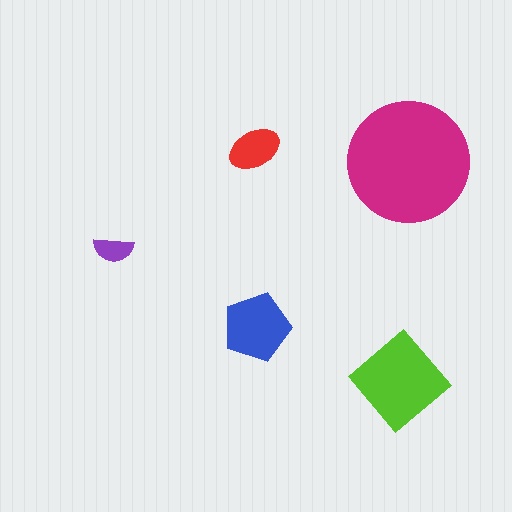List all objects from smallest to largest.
The purple semicircle, the red ellipse, the blue pentagon, the lime diamond, the magenta circle.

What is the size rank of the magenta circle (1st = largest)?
1st.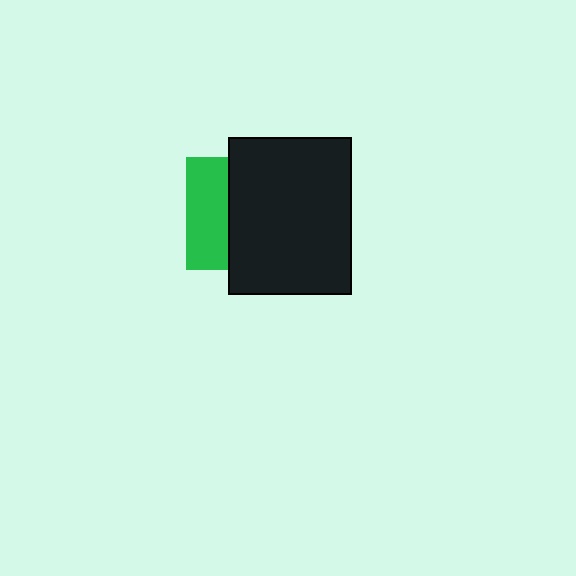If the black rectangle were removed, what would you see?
You would see the complete green square.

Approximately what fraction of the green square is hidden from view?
Roughly 63% of the green square is hidden behind the black rectangle.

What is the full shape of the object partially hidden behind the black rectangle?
The partially hidden object is a green square.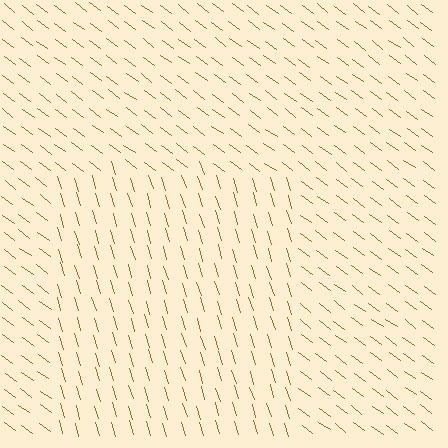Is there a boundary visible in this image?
Yes, there is a texture boundary formed by a change in line orientation.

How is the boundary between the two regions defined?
The boundary is defined purely by a change in line orientation (approximately 37 degrees difference). All lines are the same color and thickness.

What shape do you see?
I see a rectangle.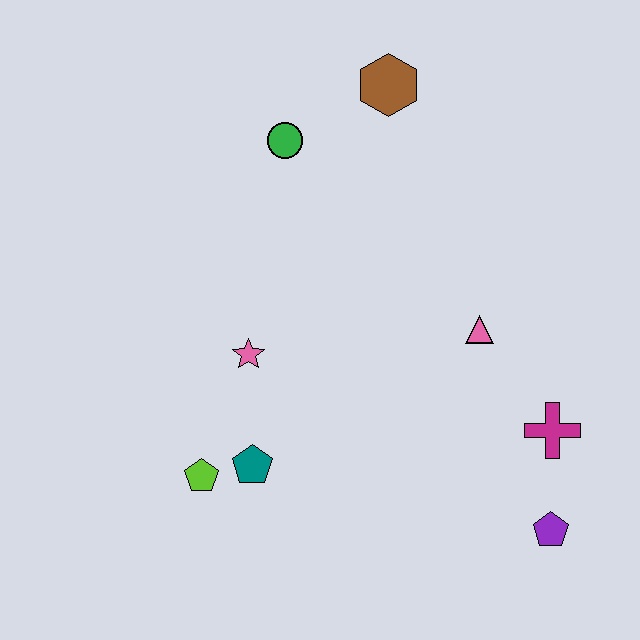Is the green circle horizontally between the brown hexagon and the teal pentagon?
Yes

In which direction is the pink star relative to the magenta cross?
The pink star is to the left of the magenta cross.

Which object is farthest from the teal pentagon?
The brown hexagon is farthest from the teal pentagon.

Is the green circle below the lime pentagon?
No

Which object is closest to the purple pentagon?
The magenta cross is closest to the purple pentagon.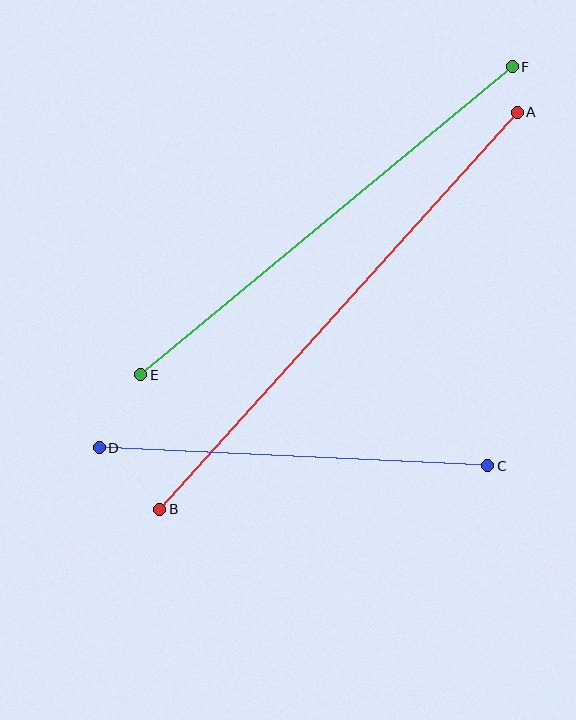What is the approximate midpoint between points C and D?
The midpoint is at approximately (293, 457) pixels.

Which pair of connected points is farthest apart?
Points A and B are farthest apart.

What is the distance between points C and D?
The distance is approximately 389 pixels.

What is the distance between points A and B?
The distance is approximately 534 pixels.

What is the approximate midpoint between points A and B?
The midpoint is at approximately (338, 311) pixels.